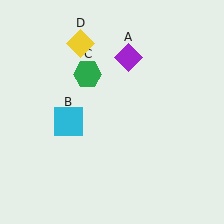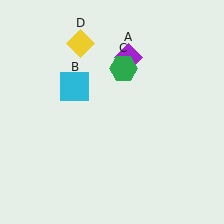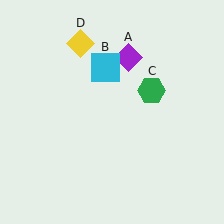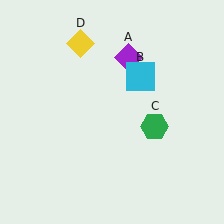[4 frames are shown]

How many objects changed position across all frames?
2 objects changed position: cyan square (object B), green hexagon (object C).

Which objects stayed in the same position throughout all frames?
Purple diamond (object A) and yellow diamond (object D) remained stationary.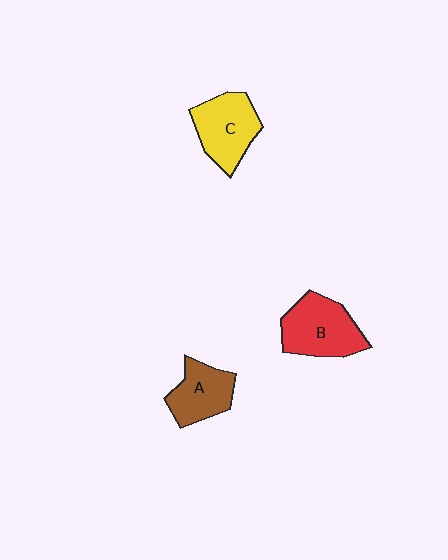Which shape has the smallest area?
Shape A (brown).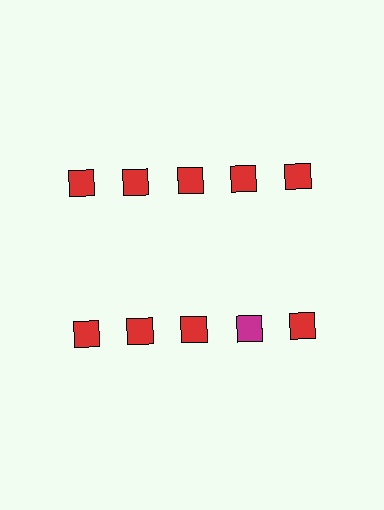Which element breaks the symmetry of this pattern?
The magenta square in the second row, second from right column breaks the symmetry. All other shapes are red squares.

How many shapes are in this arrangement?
There are 10 shapes arranged in a grid pattern.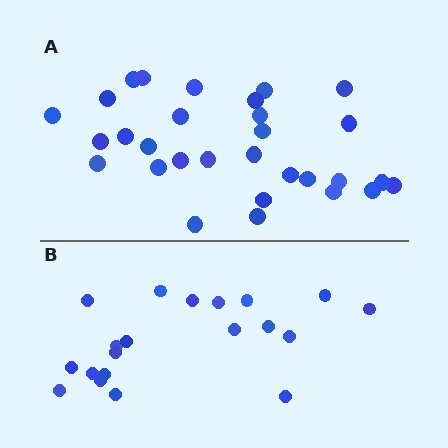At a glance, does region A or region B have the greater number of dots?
Region A (the top region) has more dots.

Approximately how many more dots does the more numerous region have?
Region A has roughly 10 or so more dots than region B.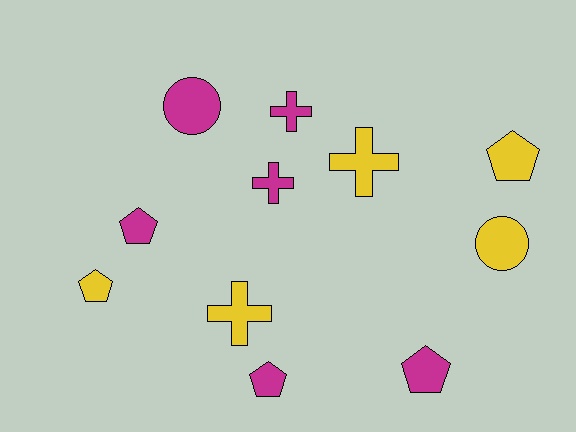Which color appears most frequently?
Magenta, with 6 objects.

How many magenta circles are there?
There is 1 magenta circle.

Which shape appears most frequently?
Pentagon, with 5 objects.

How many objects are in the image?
There are 11 objects.